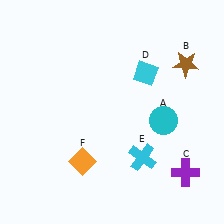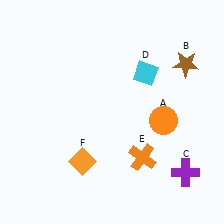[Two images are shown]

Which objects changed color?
A changed from cyan to orange. E changed from cyan to orange.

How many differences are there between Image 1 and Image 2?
There are 2 differences between the two images.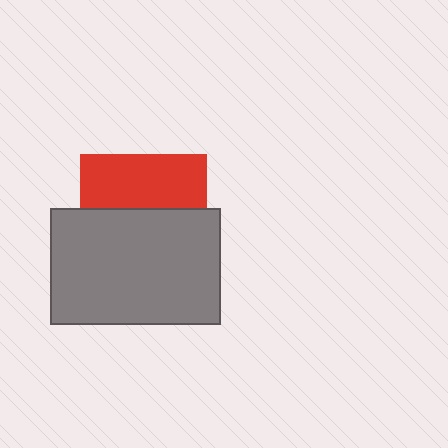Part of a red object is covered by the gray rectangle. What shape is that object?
It is a square.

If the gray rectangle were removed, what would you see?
You would see the complete red square.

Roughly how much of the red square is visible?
A small part of it is visible (roughly 42%).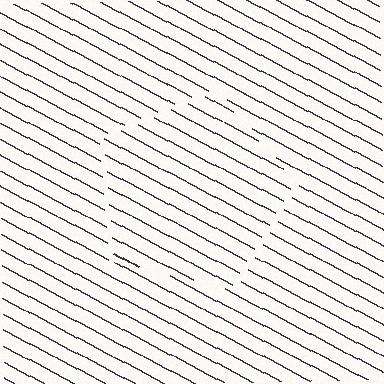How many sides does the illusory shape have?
5 sides — the line-ends trace a pentagon.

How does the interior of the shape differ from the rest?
The interior of the shape contains the same grating, shifted by half a period — the contour is defined by the phase discontinuity where line-ends from the inner and outer gratings abut.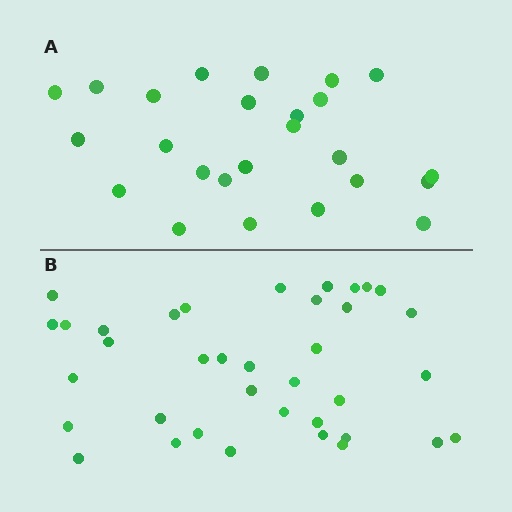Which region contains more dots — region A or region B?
Region B (the bottom region) has more dots.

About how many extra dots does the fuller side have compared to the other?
Region B has roughly 12 or so more dots than region A.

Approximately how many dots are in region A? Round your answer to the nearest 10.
About 20 dots. (The exact count is 25, which rounds to 20.)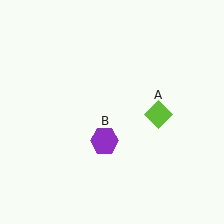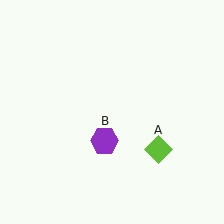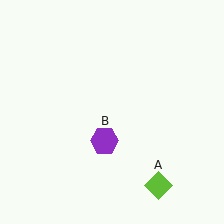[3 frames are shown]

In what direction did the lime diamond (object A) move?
The lime diamond (object A) moved down.